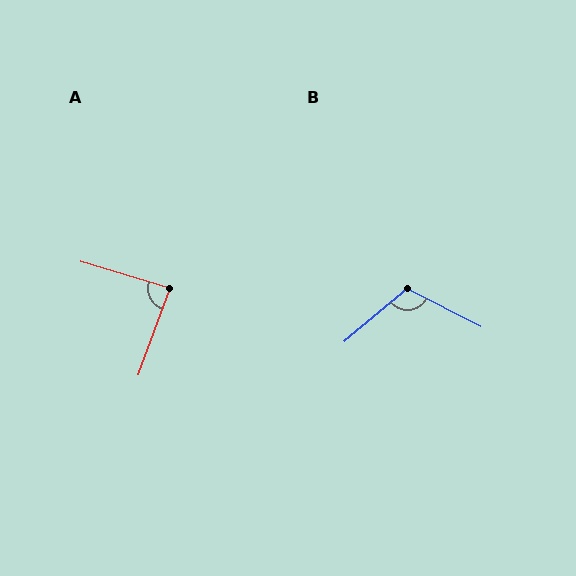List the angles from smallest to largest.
A (87°), B (113°).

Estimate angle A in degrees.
Approximately 87 degrees.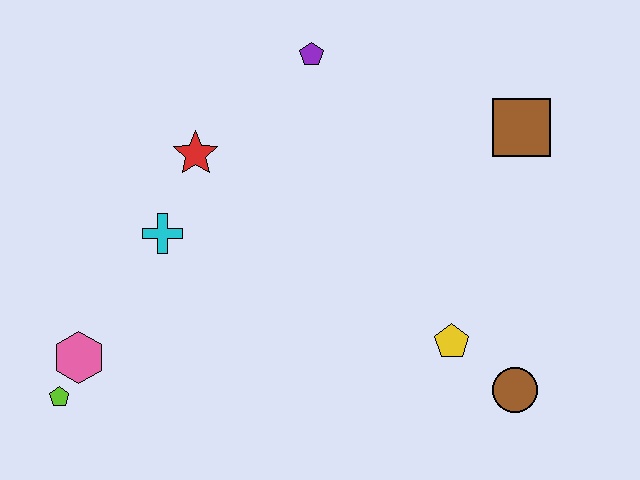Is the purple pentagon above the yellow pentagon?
Yes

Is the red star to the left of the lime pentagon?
No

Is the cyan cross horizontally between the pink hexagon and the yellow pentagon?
Yes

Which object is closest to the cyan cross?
The red star is closest to the cyan cross.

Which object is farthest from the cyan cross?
The brown circle is farthest from the cyan cross.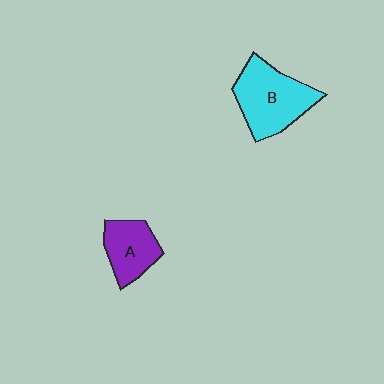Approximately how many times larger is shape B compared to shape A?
Approximately 1.6 times.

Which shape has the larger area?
Shape B (cyan).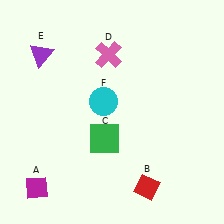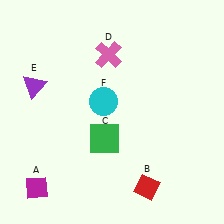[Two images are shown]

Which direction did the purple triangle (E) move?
The purple triangle (E) moved down.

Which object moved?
The purple triangle (E) moved down.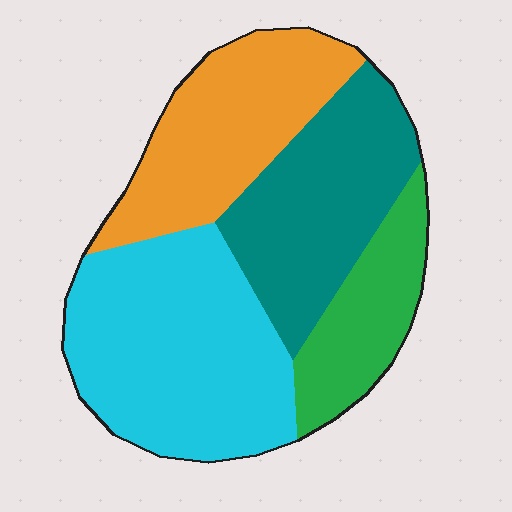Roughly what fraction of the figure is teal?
Teal takes up about one quarter (1/4) of the figure.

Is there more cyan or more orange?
Cyan.